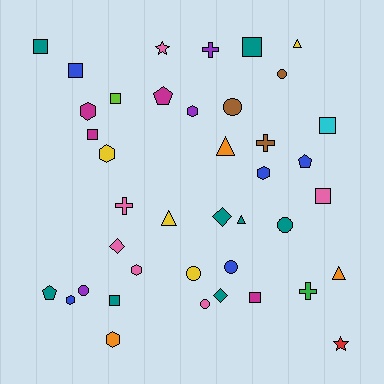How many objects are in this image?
There are 40 objects.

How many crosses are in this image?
There are 4 crosses.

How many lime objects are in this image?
There is 1 lime object.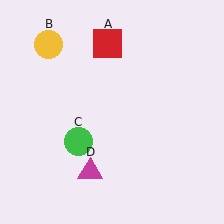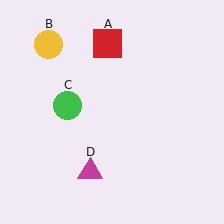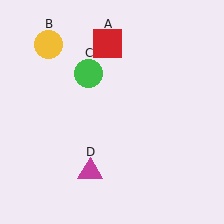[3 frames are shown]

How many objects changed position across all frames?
1 object changed position: green circle (object C).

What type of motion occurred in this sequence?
The green circle (object C) rotated clockwise around the center of the scene.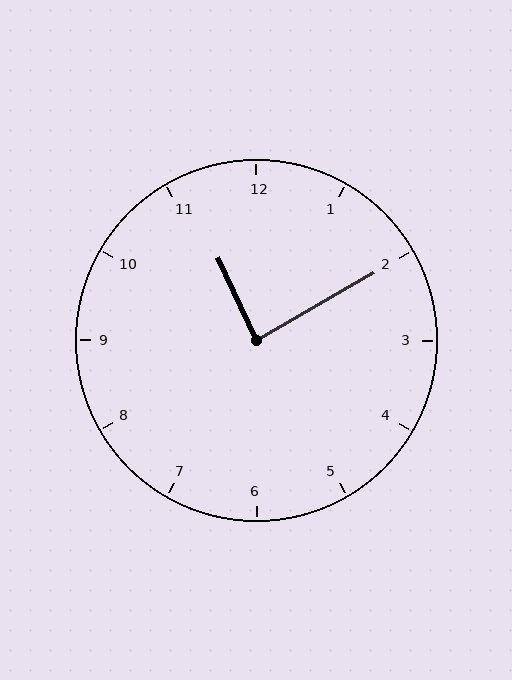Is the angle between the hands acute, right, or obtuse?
It is right.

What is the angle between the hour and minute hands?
Approximately 85 degrees.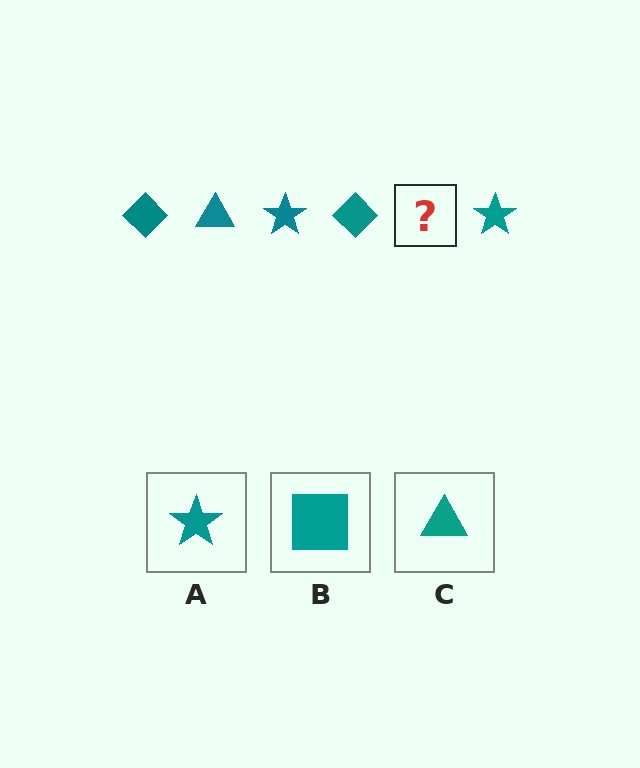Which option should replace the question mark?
Option C.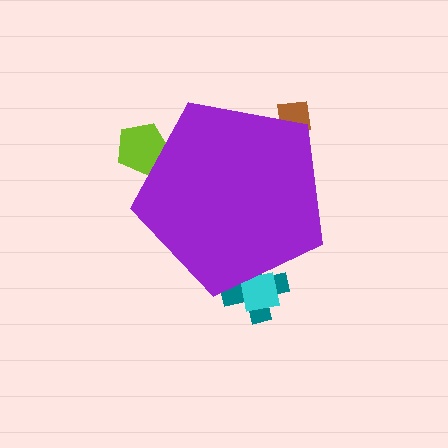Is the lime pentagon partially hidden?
Yes, the lime pentagon is partially hidden behind the purple pentagon.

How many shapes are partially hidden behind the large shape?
4 shapes are partially hidden.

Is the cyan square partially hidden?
Yes, the cyan square is partially hidden behind the purple pentagon.